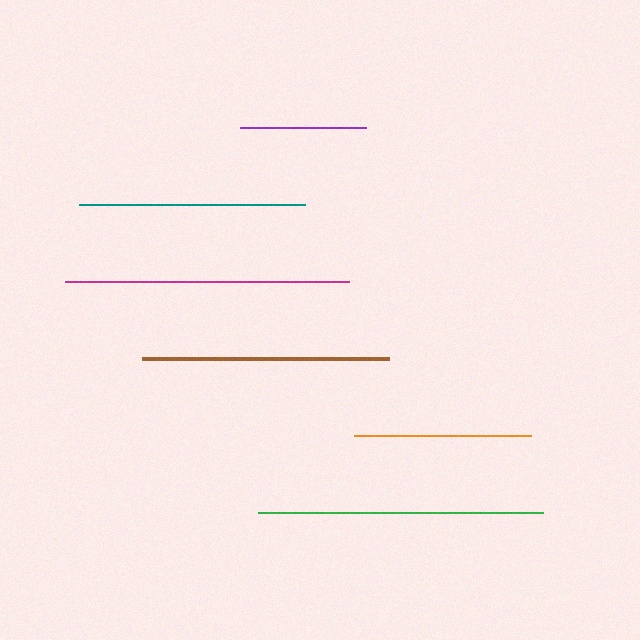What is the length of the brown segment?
The brown segment is approximately 248 pixels long.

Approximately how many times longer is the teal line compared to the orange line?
The teal line is approximately 1.3 times the length of the orange line.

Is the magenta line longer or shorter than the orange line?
The magenta line is longer than the orange line.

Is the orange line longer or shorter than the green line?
The green line is longer than the orange line.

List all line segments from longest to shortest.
From longest to shortest: green, magenta, brown, teal, orange, purple.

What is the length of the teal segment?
The teal segment is approximately 226 pixels long.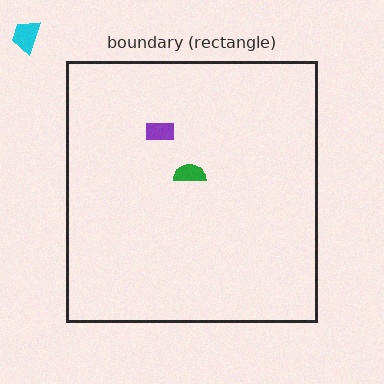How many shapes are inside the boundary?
2 inside, 1 outside.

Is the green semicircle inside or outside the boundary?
Inside.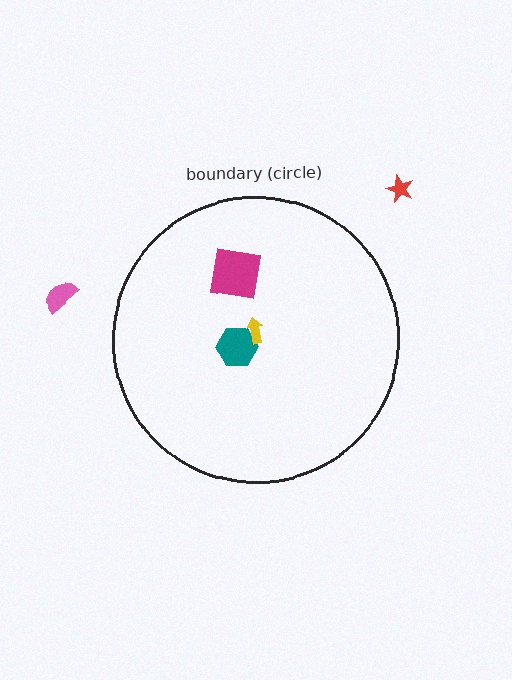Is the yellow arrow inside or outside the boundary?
Inside.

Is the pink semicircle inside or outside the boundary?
Outside.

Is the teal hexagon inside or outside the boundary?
Inside.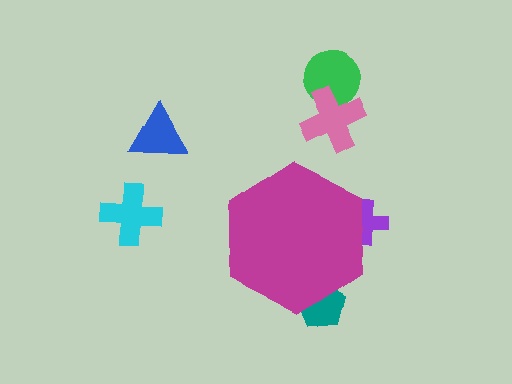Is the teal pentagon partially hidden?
Yes, the teal pentagon is partially hidden behind the magenta hexagon.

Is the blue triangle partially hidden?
No, the blue triangle is fully visible.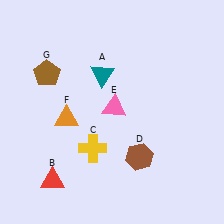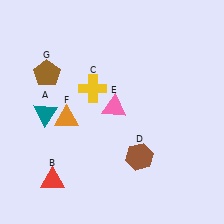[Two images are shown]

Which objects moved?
The objects that moved are: the teal triangle (A), the yellow cross (C).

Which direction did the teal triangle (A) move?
The teal triangle (A) moved left.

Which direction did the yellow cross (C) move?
The yellow cross (C) moved up.